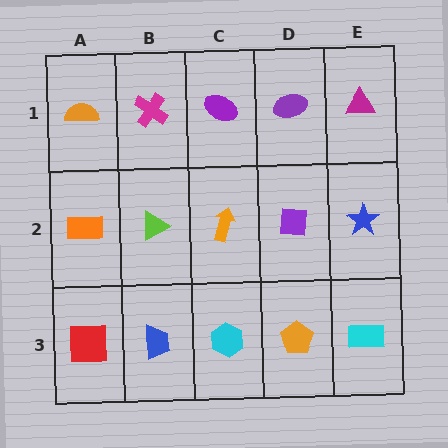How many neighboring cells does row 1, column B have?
3.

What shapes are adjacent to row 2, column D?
A purple ellipse (row 1, column D), an orange pentagon (row 3, column D), an orange arrow (row 2, column C), a blue star (row 2, column E).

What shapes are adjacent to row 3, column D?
A purple square (row 2, column D), a cyan hexagon (row 3, column C), a cyan rectangle (row 3, column E).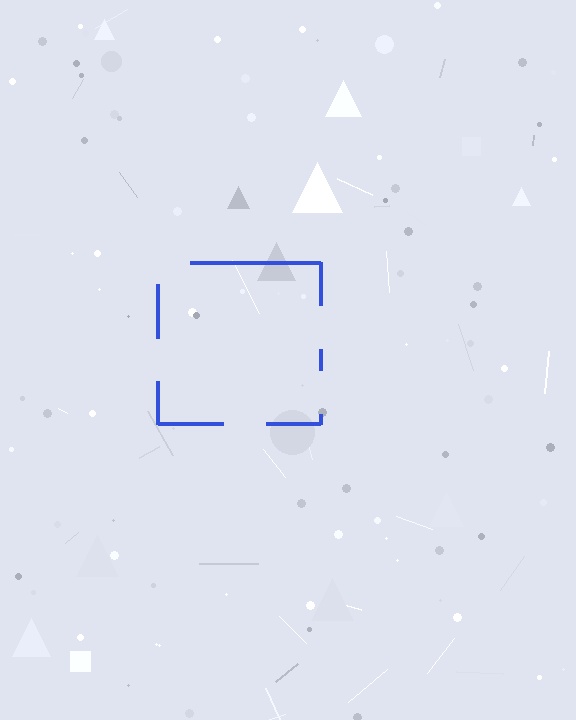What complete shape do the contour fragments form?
The contour fragments form a square.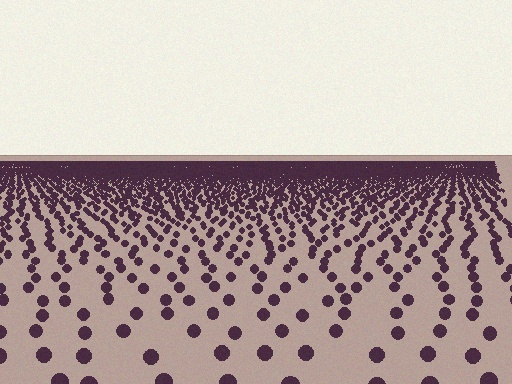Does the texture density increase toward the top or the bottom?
Density increases toward the top.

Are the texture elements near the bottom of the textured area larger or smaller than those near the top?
Larger. Near the bottom, elements are closer to the viewer and appear at a bigger on-screen size.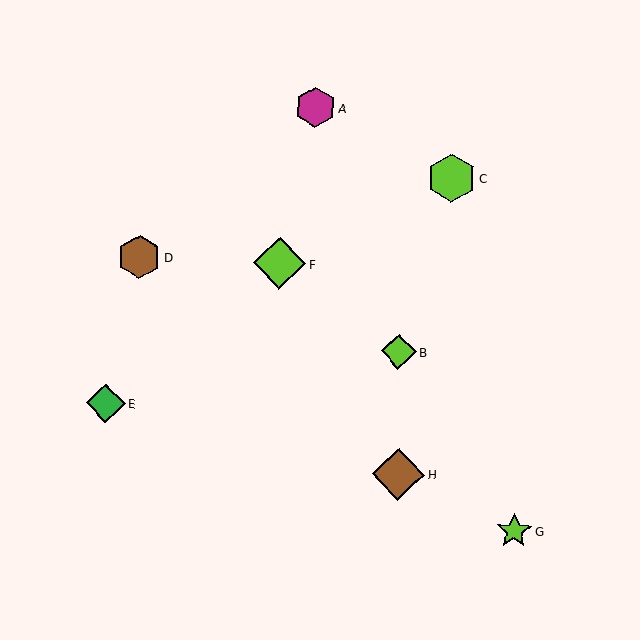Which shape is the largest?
The lime diamond (labeled F) is the largest.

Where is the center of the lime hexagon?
The center of the lime hexagon is at (452, 178).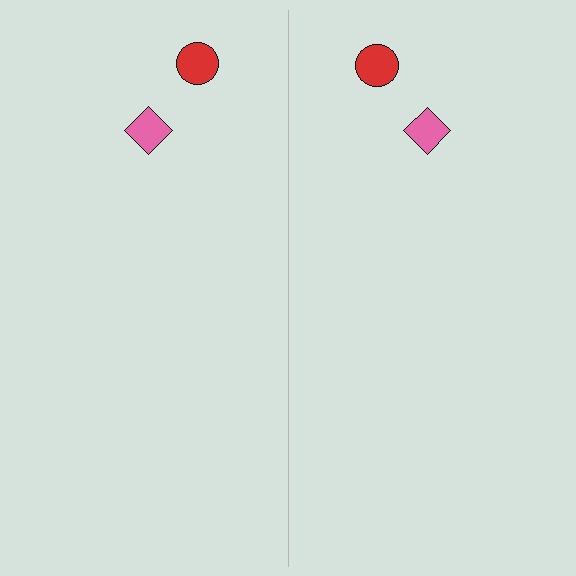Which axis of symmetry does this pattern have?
The pattern has a vertical axis of symmetry running through the center of the image.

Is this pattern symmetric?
Yes, this pattern has bilateral (reflection) symmetry.